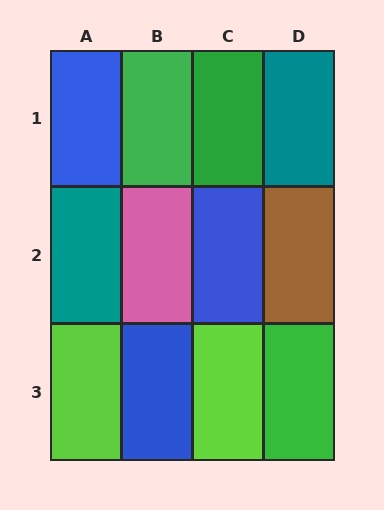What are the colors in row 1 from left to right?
Blue, green, green, teal.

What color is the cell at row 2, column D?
Brown.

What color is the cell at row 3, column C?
Lime.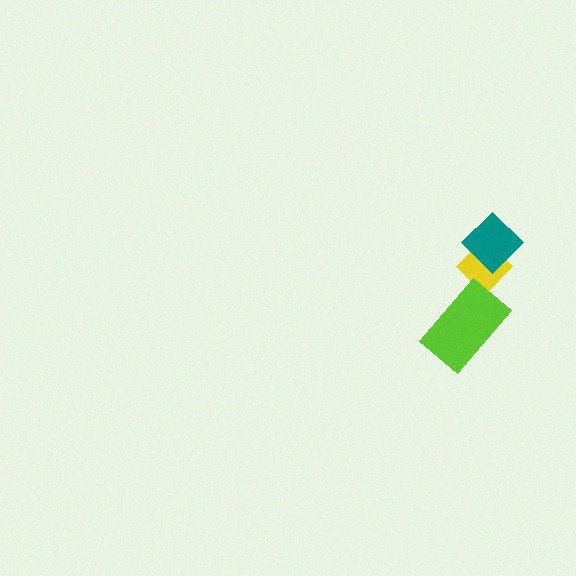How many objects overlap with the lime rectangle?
1 object overlaps with the lime rectangle.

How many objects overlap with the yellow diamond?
2 objects overlap with the yellow diamond.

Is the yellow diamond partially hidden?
Yes, it is partially covered by another shape.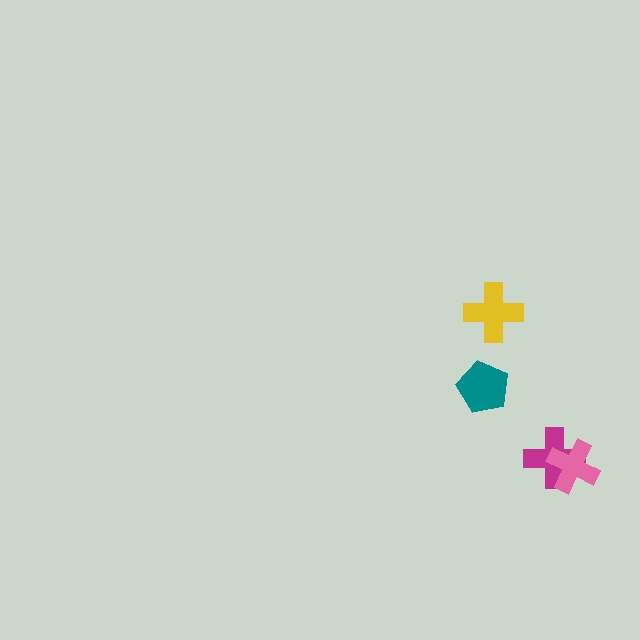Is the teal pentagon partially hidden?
No, no other shape covers it.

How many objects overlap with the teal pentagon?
0 objects overlap with the teal pentagon.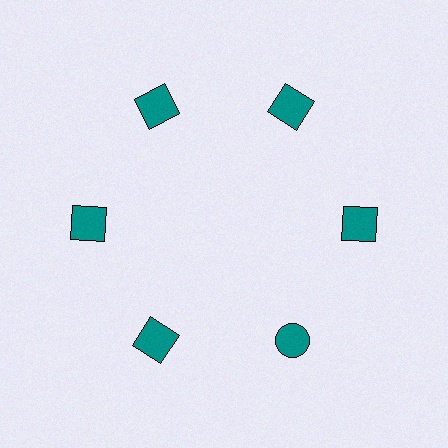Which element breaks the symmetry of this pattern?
The teal circle at roughly the 5 o'clock position breaks the symmetry. All other shapes are teal squares.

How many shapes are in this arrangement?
There are 6 shapes arranged in a ring pattern.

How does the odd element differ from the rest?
It has a different shape: circle instead of square.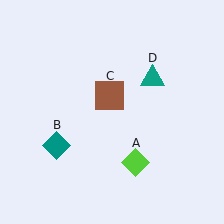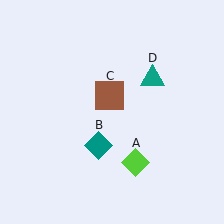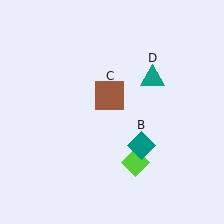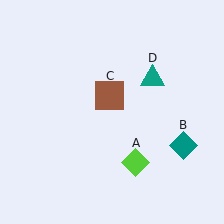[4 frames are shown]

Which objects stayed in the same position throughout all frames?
Lime diamond (object A) and brown square (object C) and teal triangle (object D) remained stationary.